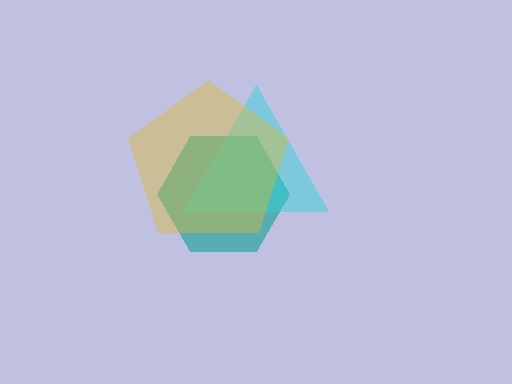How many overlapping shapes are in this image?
There are 3 overlapping shapes in the image.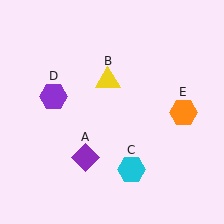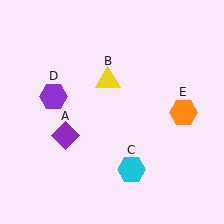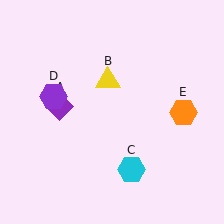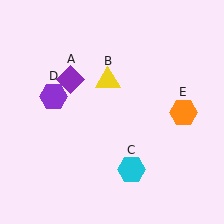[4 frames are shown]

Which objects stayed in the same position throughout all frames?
Yellow triangle (object B) and cyan hexagon (object C) and purple hexagon (object D) and orange hexagon (object E) remained stationary.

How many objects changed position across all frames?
1 object changed position: purple diamond (object A).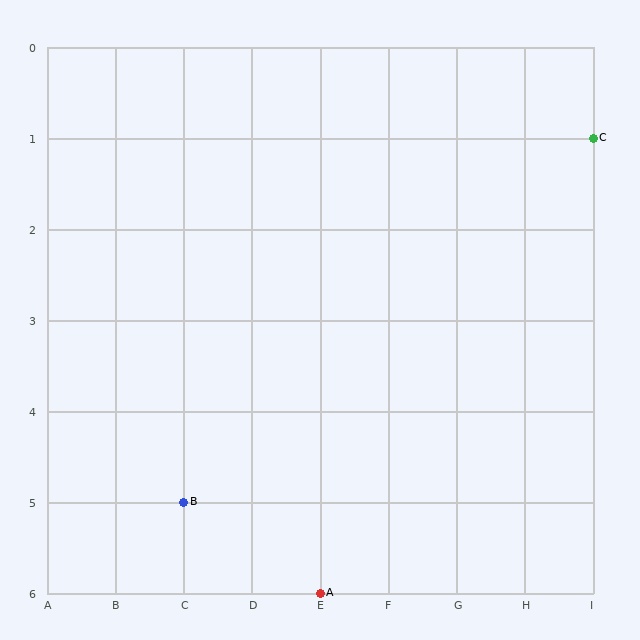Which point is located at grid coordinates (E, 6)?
Point A is at (E, 6).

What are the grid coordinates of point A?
Point A is at grid coordinates (E, 6).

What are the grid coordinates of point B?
Point B is at grid coordinates (C, 5).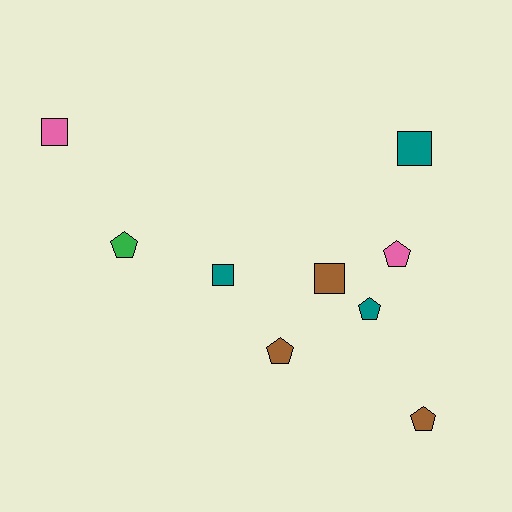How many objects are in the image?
There are 9 objects.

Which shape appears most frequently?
Pentagon, with 5 objects.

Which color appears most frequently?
Teal, with 3 objects.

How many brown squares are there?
There is 1 brown square.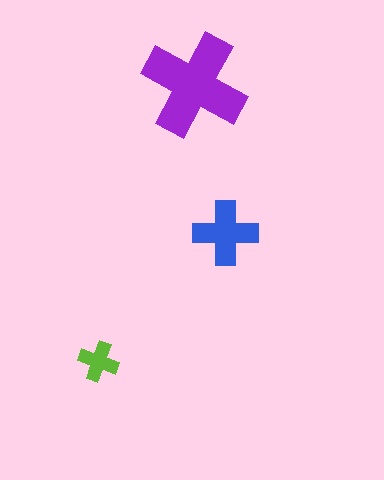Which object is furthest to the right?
The blue cross is rightmost.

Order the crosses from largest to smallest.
the purple one, the blue one, the lime one.